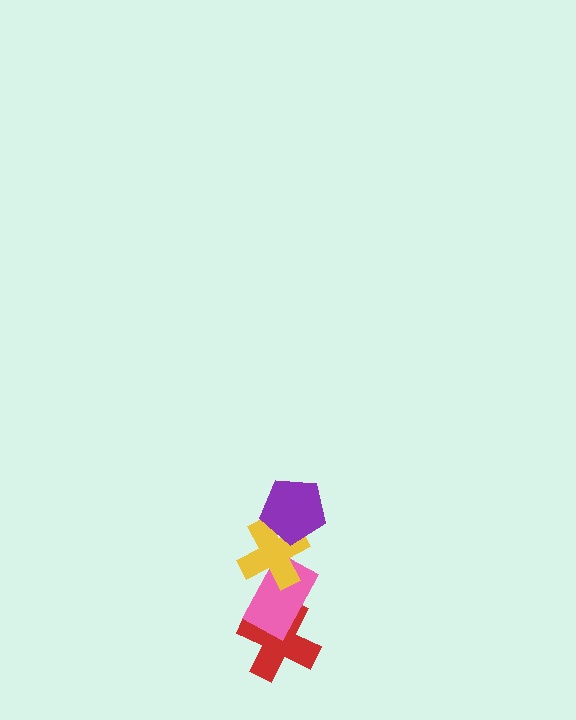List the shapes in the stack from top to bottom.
From top to bottom: the purple pentagon, the yellow cross, the pink rectangle, the red cross.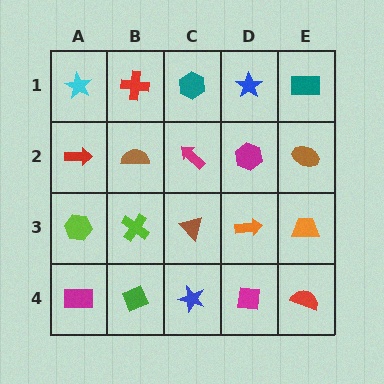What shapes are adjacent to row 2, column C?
A teal hexagon (row 1, column C), a brown triangle (row 3, column C), a brown semicircle (row 2, column B), a magenta hexagon (row 2, column D).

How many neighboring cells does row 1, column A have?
2.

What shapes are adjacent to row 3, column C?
A magenta arrow (row 2, column C), a blue star (row 4, column C), a lime cross (row 3, column B), an orange arrow (row 3, column D).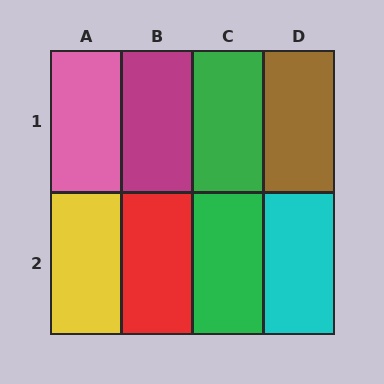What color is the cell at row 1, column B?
Magenta.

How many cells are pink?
1 cell is pink.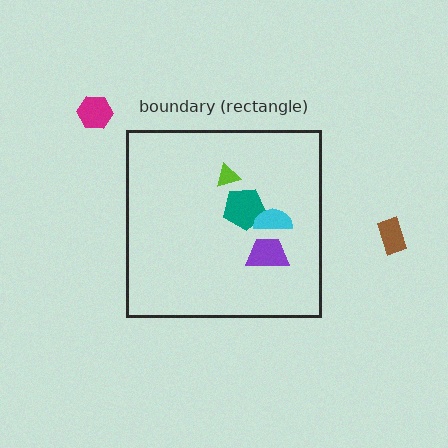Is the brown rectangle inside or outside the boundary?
Outside.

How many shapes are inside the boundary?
4 inside, 2 outside.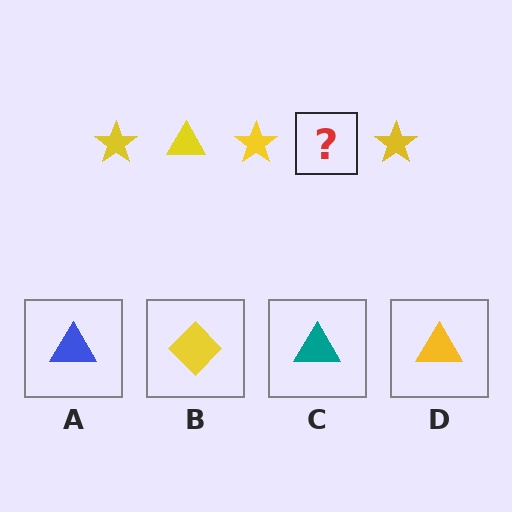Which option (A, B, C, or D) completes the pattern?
D.